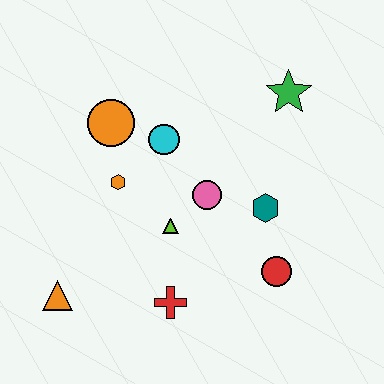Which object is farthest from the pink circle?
The orange triangle is farthest from the pink circle.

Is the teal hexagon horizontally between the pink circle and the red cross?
No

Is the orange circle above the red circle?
Yes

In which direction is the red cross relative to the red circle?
The red cross is to the left of the red circle.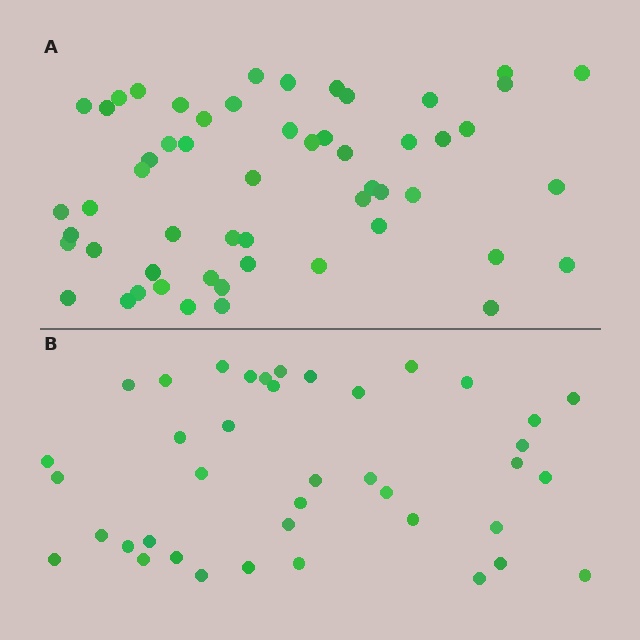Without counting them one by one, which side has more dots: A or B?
Region A (the top region) has more dots.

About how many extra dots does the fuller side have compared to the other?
Region A has approximately 15 more dots than region B.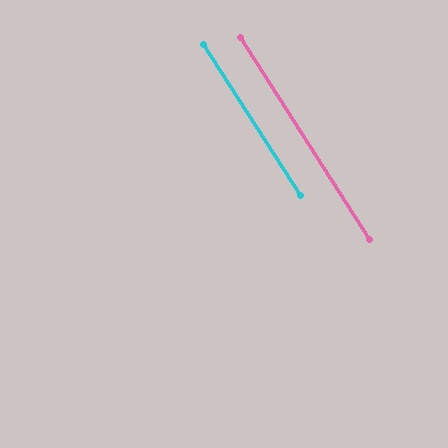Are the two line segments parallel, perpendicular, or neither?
Parallel — their directions differ by only 0.3°.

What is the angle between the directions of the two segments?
Approximately 0 degrees.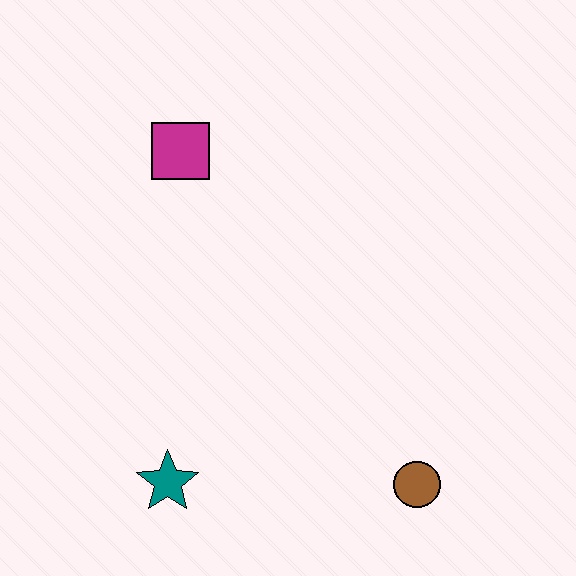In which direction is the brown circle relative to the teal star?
The brown circle is to the right of the teal star.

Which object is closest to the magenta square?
The teal star is closest to the magenta square.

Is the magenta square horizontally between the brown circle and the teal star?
Yes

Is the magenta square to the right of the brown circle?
No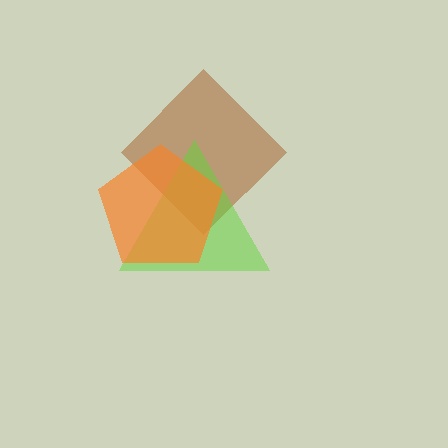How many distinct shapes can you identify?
There are 3 distinct shapes: a brown diamond, a lime triangle, an orange pentagon.